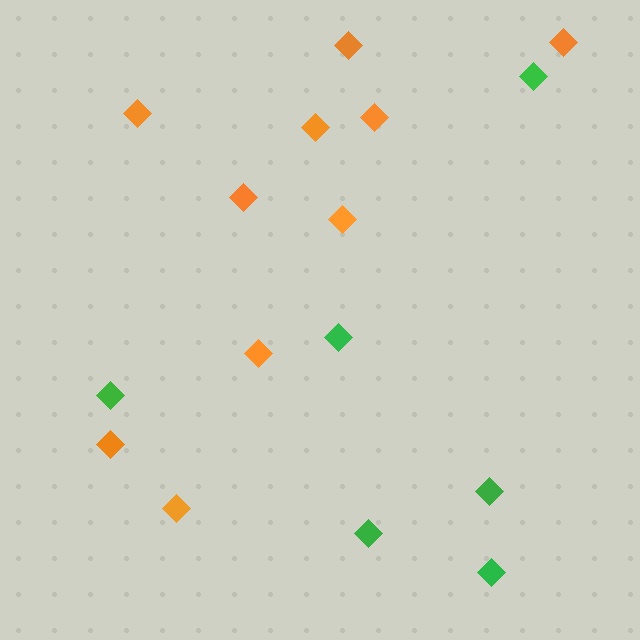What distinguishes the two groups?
There are 2 groups: one group of green diamonds (6) and one group of orange diamonds (10).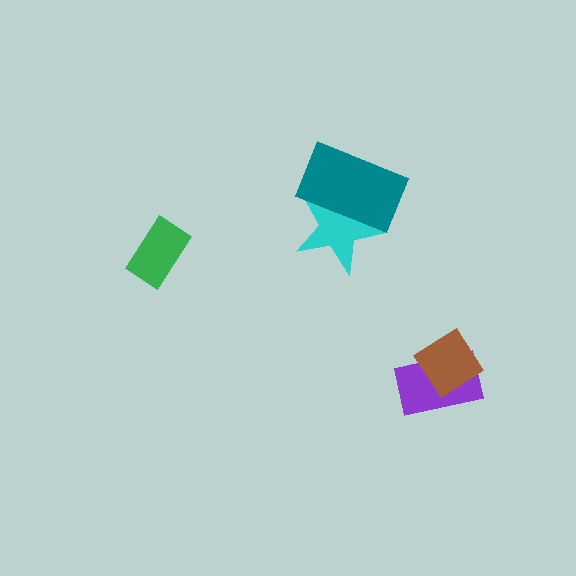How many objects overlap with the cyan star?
1 object overlaps with the cyan star.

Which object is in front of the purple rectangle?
The brown diamond is in front of the purple rectangle.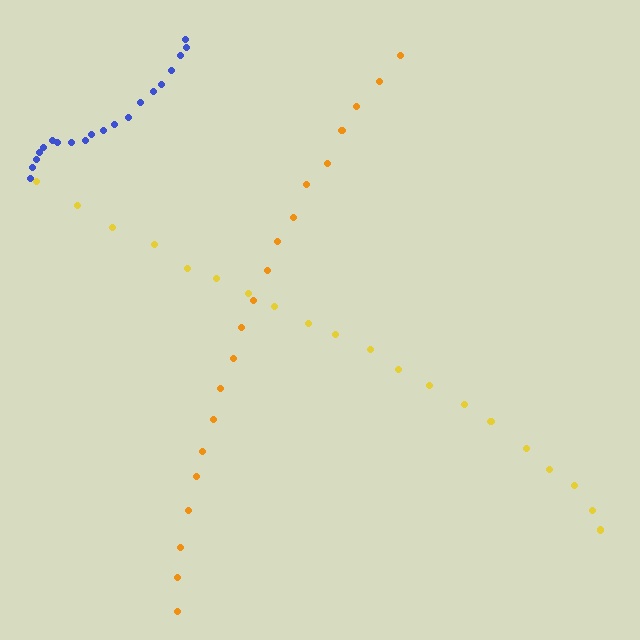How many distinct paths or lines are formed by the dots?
There are 3 distinct paths.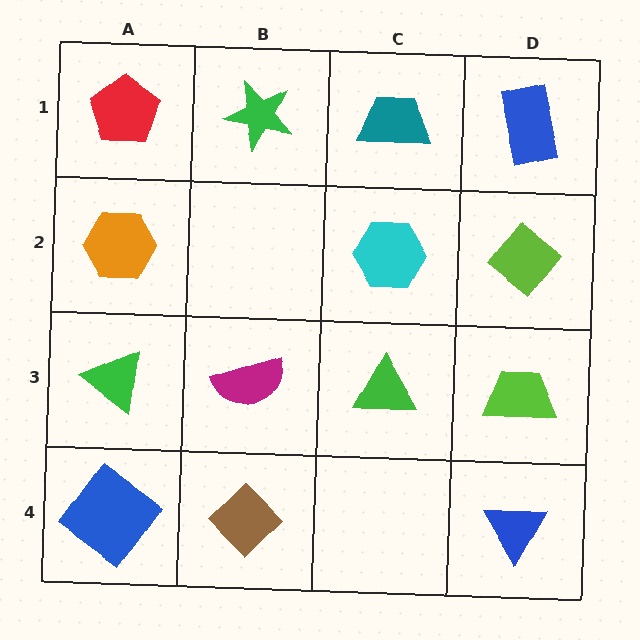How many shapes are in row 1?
4 shapes.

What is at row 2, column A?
An orange hexagon.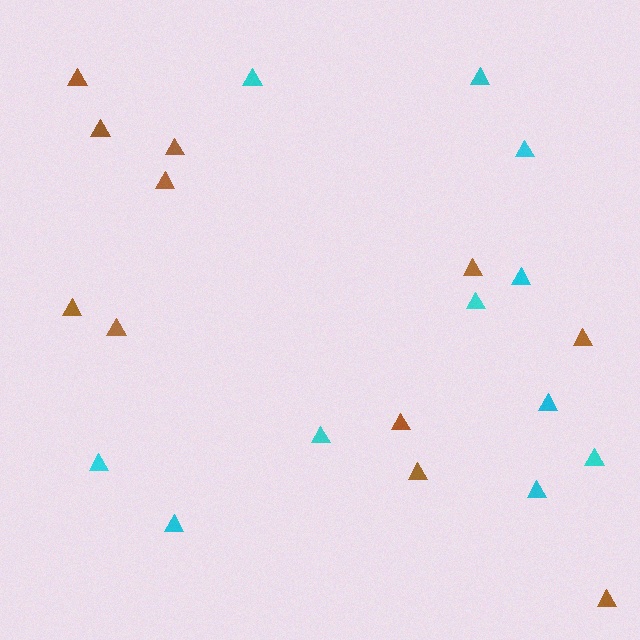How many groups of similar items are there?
There are 2 groups: one group of cyan triangles (11) and one group of brown triangles (11).